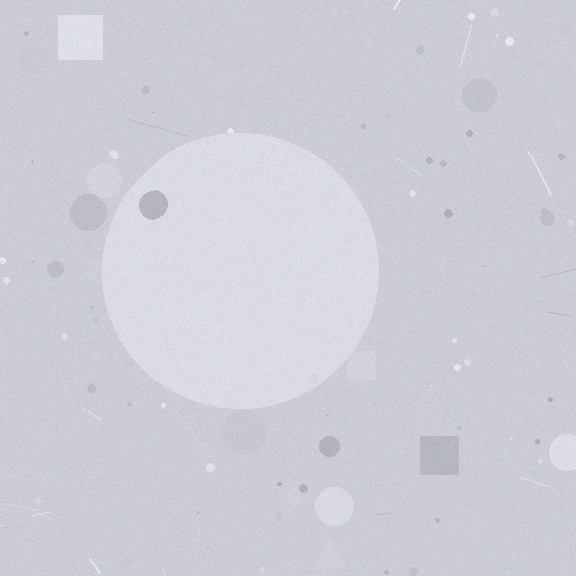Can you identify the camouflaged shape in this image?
The camouflaged shape is a circle.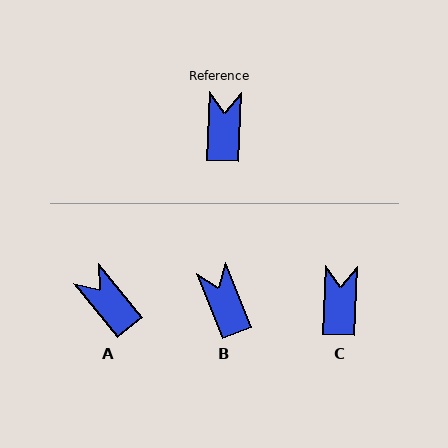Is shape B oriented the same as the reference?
No, it is off by about 24 degrees.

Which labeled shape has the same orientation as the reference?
C.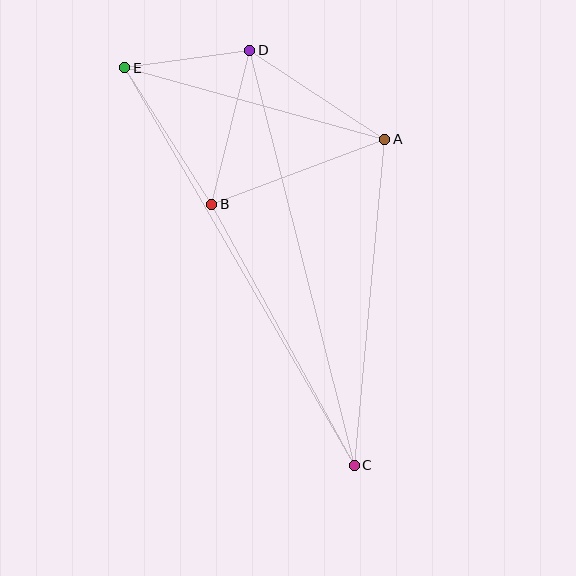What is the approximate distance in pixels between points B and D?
The distance between B and D is approximately 159 pixels.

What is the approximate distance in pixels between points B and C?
The distance between B and C is approximately 298 pixels.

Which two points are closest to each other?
Points D and E are closest to each other.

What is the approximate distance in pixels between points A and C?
The distance between A and C is approximately 327 pixels.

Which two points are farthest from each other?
Points C and E are farthest from each other.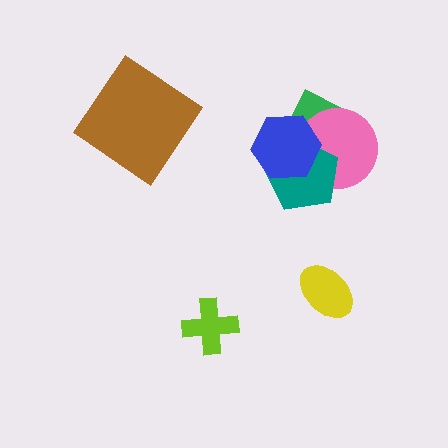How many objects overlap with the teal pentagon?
3 objects overlap with the teal pentagon.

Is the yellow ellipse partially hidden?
No, no other shape covers it.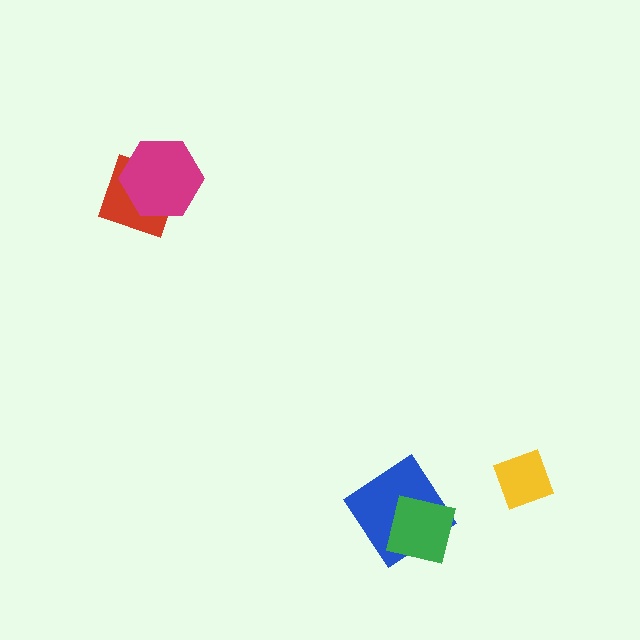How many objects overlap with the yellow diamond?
0 objects overlap with the yellow diamond.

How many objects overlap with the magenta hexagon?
1 object overlaps with the magenta hexagon.